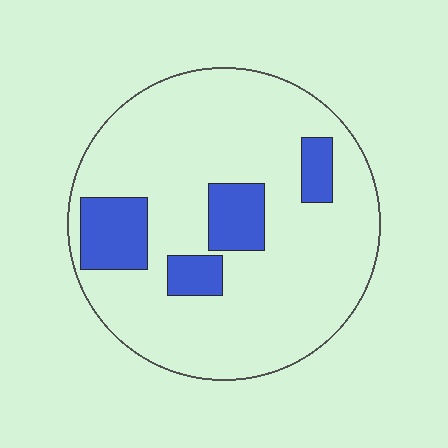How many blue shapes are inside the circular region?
4.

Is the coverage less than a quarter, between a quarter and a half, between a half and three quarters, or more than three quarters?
Less than a quarter.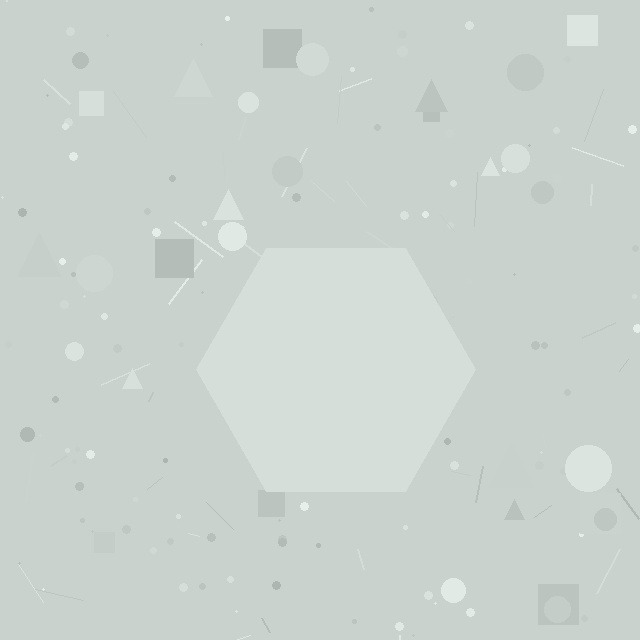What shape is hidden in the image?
A hexagon is hidden in the image.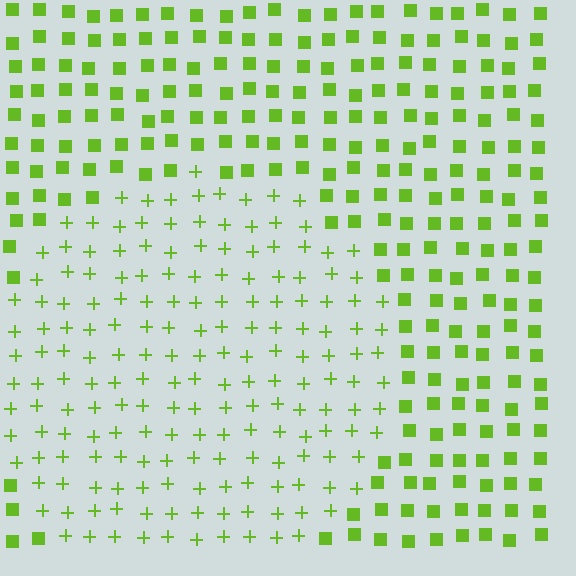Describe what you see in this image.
The image is filled with small lime elements arranged in a uniform grid. A circle-shaped region contains plus signs, while the surrounding area contains squares. The boundary is defined purely by the change in element shape.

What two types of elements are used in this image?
The image uses plus signs inside the circle region and squares outside it.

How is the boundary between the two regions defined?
The boundary is defined by a change in element shape: plus signs inside vs. squares outside. All elements share the same color and spacing.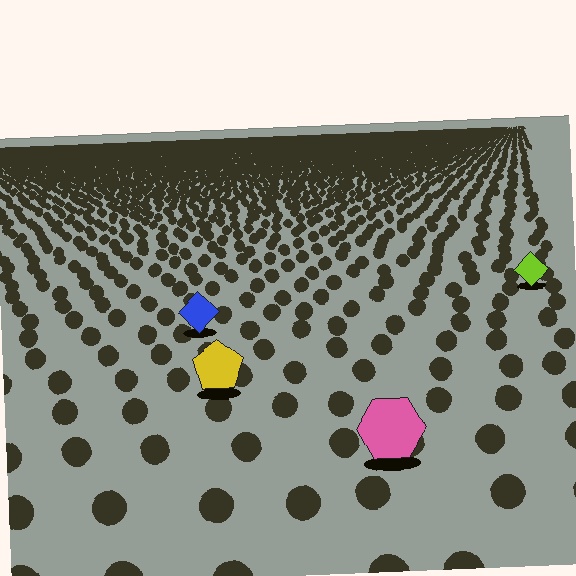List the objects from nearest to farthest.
From nearest to farthest: the pink hexagon, the yellow pentagon, the blue diamond, the lime diamond.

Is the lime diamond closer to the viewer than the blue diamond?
No. The blue diamond is closer — you can tell from the texture gradient: the ground texture is coarser near it.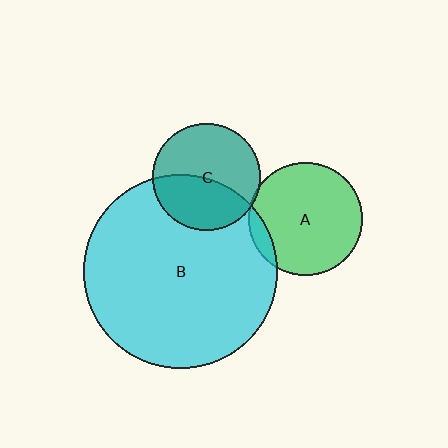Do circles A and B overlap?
Yes.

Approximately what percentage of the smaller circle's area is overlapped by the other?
Approximately 10%.